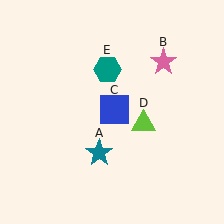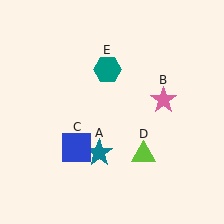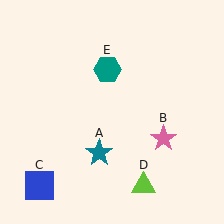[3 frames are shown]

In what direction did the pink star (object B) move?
The pink star (object B) moved down.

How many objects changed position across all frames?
3 objects changed position: pink star (object B), blue square (object C), lime triangle (object D).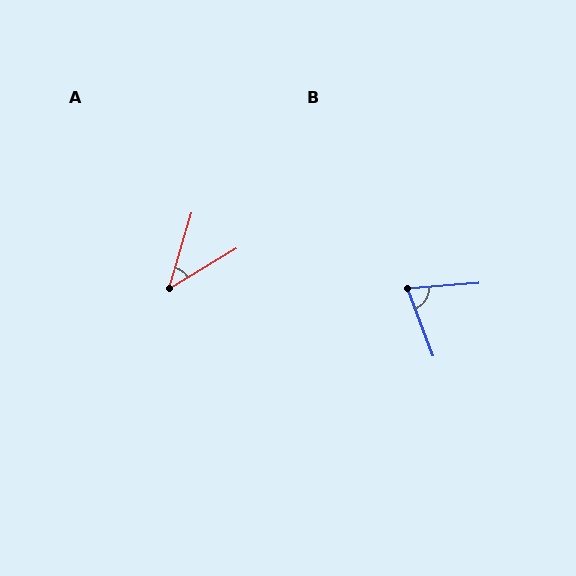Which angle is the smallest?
A, at approximately 43 degrees.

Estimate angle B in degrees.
Approximately 73 degrees.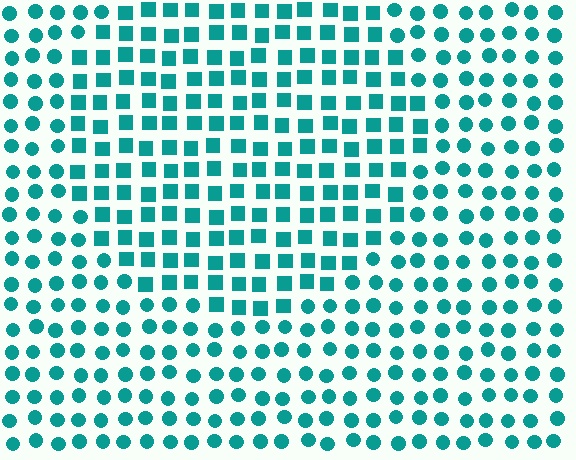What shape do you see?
I see a circle.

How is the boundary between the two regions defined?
The boundary is defined by a change in element shape: squares inside vs. circles outside. All elements share the same color and spacing.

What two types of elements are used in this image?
The image uses squares inside the circle region and circles outside it.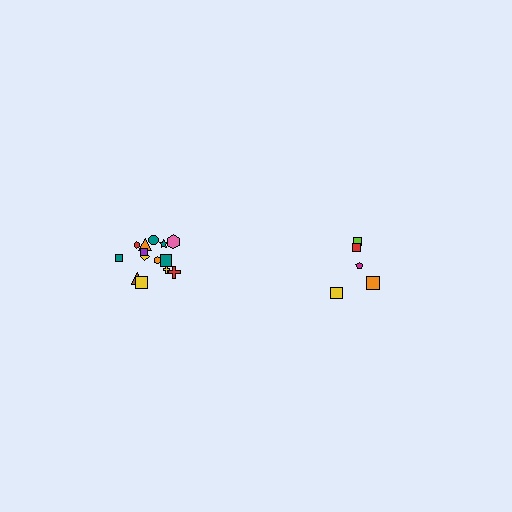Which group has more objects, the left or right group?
The left group.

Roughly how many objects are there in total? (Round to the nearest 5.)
Roughly 20 objects in total.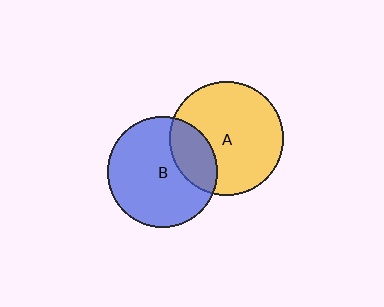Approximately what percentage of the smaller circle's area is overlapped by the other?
Approximately 25%.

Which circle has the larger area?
Circle A (yellow).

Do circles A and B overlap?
Yes.